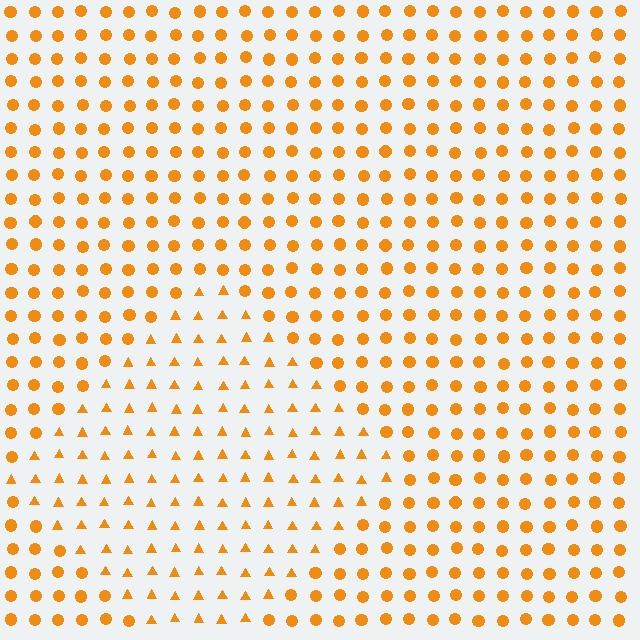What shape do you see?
I see a diamond.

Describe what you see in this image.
The image is filled with small orange elements arranged in a uniform grid. A diamond-shaped region contains triangles, while the surrounding area contains circles. The boundary is defined purely by the change in element shape.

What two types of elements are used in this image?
The image uses triangles inside the diamond region and circles outside it.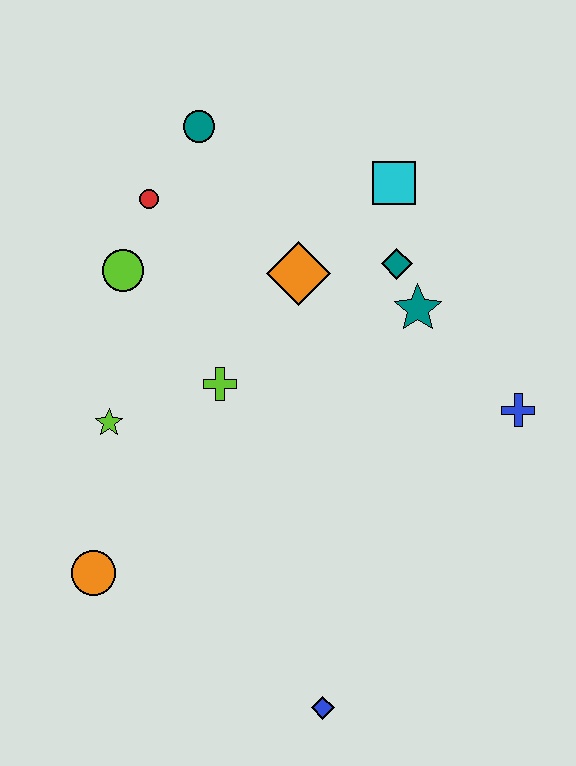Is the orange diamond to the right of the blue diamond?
No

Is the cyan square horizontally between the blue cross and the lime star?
Yes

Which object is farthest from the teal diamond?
The blue diamond is farthest from the teal diamond.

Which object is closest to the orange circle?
The lime star is closest to the orange circle.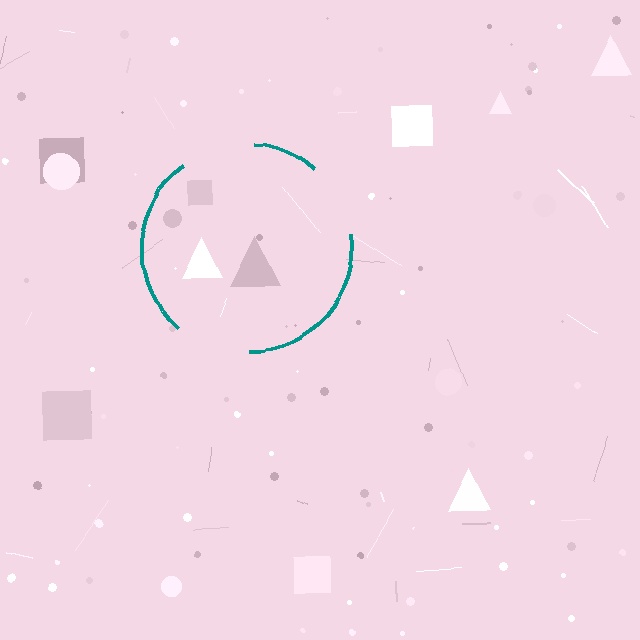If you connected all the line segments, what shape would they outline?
They would outline a circle.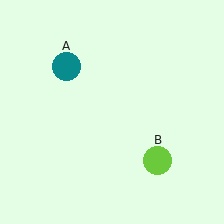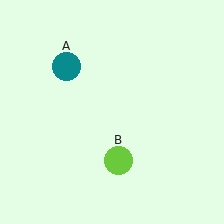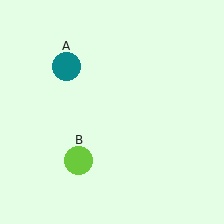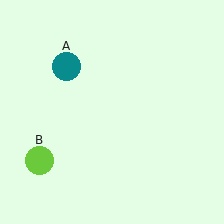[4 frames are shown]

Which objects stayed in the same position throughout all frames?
Teal circle (object A) remained stationary.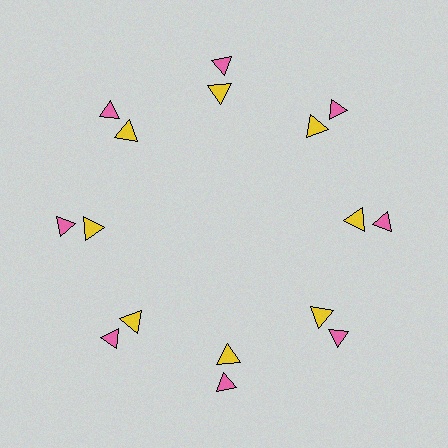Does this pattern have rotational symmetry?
Yes, this pattern has 8-fold rotational symmetry. It looks the same after rotating 45 degrees around the center.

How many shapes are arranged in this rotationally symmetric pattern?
There are 16 shapes, arranged in 8 groups of 2.